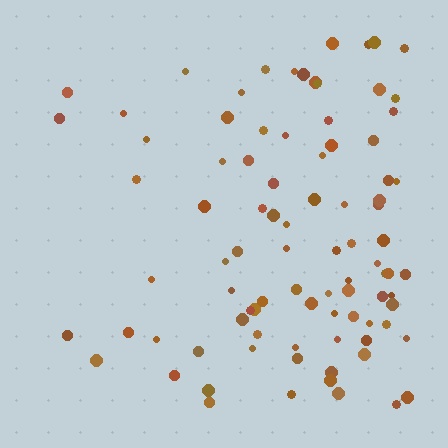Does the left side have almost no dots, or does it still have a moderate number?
Still a moderate number, just noticeably fewer than the right.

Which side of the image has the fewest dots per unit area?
The left.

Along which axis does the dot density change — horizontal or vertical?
Horizontal.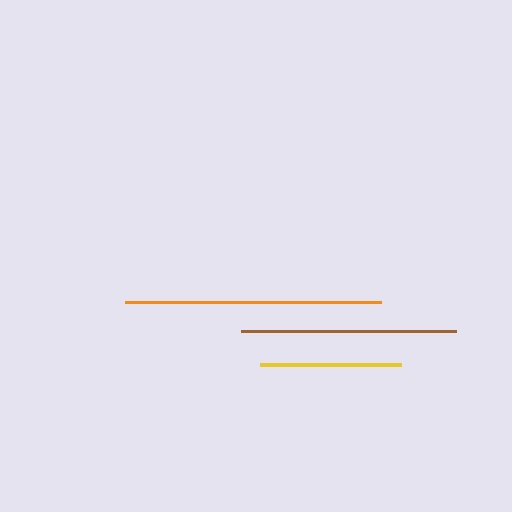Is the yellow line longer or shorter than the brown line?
The brown line is longer than the yellow line.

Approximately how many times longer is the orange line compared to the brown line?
The orange line is approximately 1.2 times the length of the brown line.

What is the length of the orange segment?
The orange segment is approximately 256 pixels long.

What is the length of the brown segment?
The brown segment is approximately 215 pixels long.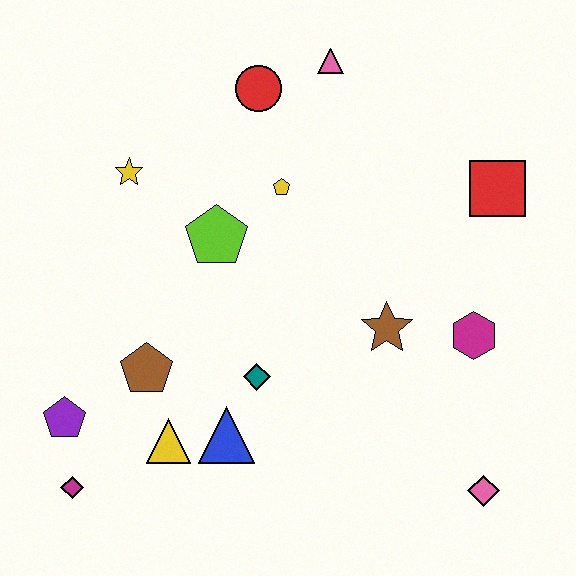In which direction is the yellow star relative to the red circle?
The yellow star is to the left of the red circle.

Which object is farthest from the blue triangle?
The pink triangle is farthest from the blue triangle.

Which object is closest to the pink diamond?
The magenta hexagon is closest to the pink diamond.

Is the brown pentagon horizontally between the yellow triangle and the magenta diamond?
Yes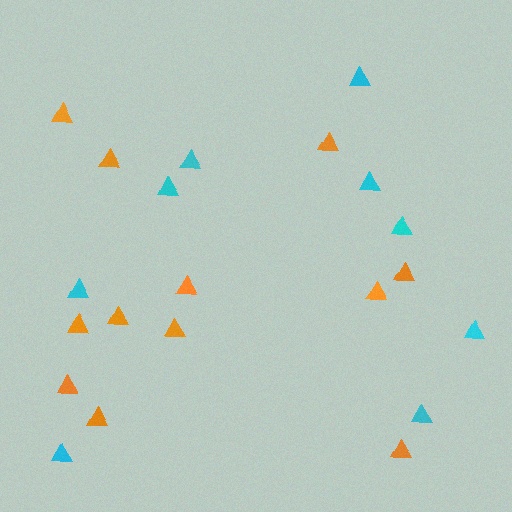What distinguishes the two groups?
There are 2 groups: one group of orange triangles (12) and one group of cyan triangles (9).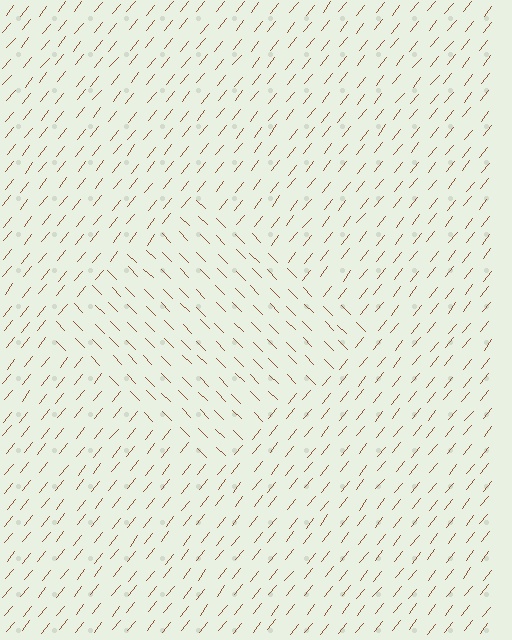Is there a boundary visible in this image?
Yes, there is a texture boundary formed by a change in line orientation.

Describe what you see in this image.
The image is filled with small brown line segments. A diamond region in the image has lines oriented differently from the surrounding lines, creating a visible texture boundary.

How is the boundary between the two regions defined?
The boundary is defined purely by a change in line orientation (approximately 83 degrees difference). All lines are the same color and thickness.